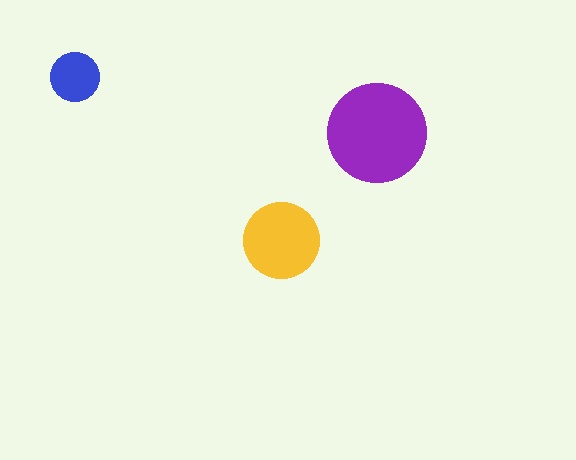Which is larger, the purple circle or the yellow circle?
The purple one.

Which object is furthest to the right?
The purple circle is rightmost.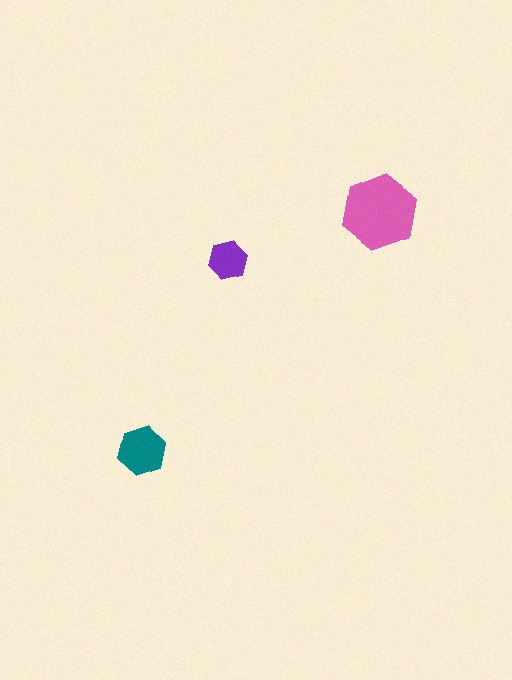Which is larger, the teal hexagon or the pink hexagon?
The pink one.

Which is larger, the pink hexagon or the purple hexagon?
The pink one.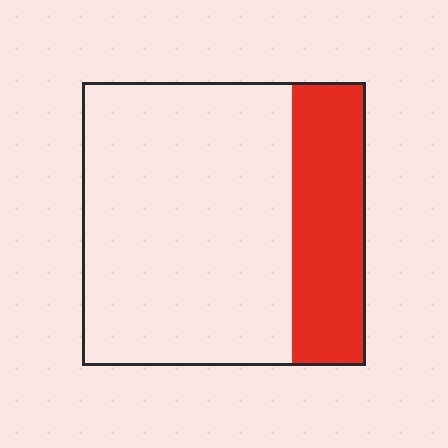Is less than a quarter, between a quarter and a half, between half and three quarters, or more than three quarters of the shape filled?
Between a quarter and a half.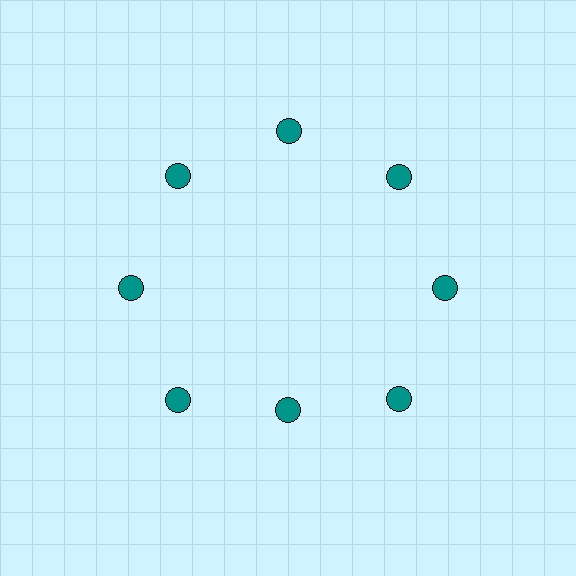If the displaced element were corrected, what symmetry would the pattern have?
It would have 8-fold rotational symmetry — the pattern would map onto itself every 45 degrees.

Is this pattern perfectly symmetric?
No. The 8 teal circles are arranged in a ring, but one element near the 6 o'clock position is pulled inward toward the center, breaking the 8-fold rotational symmetry.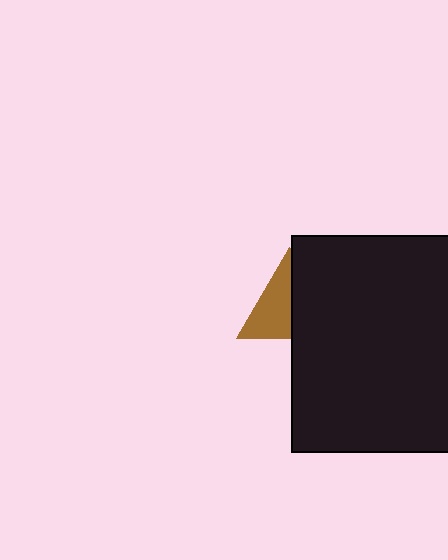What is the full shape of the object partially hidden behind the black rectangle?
The partially hidden object is a brown triangle.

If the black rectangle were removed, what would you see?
You would see the complete brown triangle.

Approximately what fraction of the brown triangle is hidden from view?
Roughly 46% of the brown triangle is hidden behind the black rectangle.